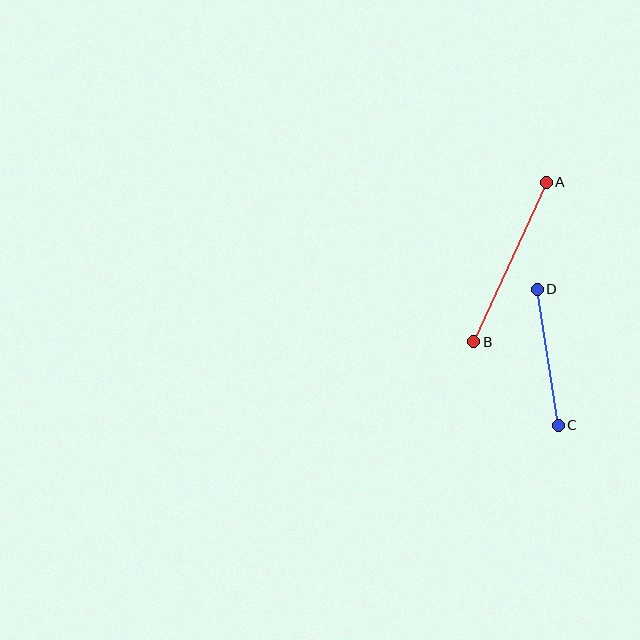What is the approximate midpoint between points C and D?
The midpoint is at approximately (548, 357) pixels.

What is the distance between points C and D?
The distance is approximately 137 pixels.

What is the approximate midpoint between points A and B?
The midpoint is at approximately (510, 262) pixels.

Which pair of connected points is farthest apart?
Points A and B are farthest apart.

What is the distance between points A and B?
The distance is approximately 175 pixels.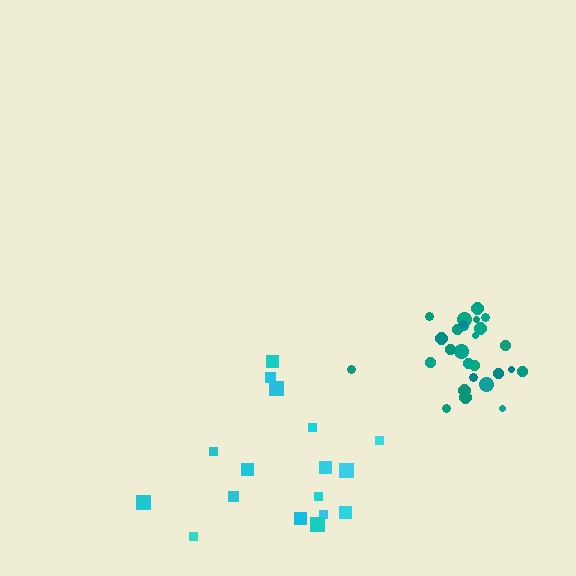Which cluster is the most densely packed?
Teal.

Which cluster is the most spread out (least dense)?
Cyan.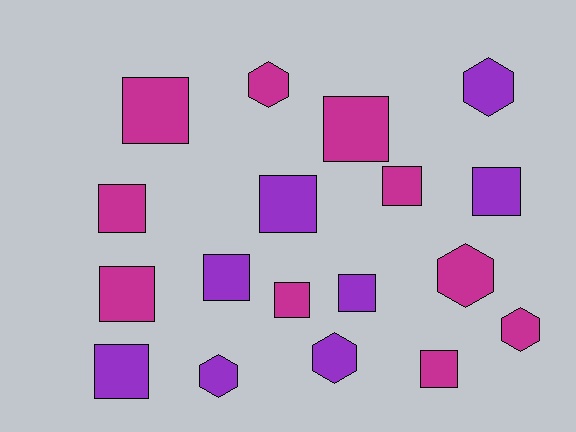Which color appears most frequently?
Magenta, with 10 objects.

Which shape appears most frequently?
Square, with 12 objects.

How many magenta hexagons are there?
There are 3 magenta hexagons.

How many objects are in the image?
There are 18 objects.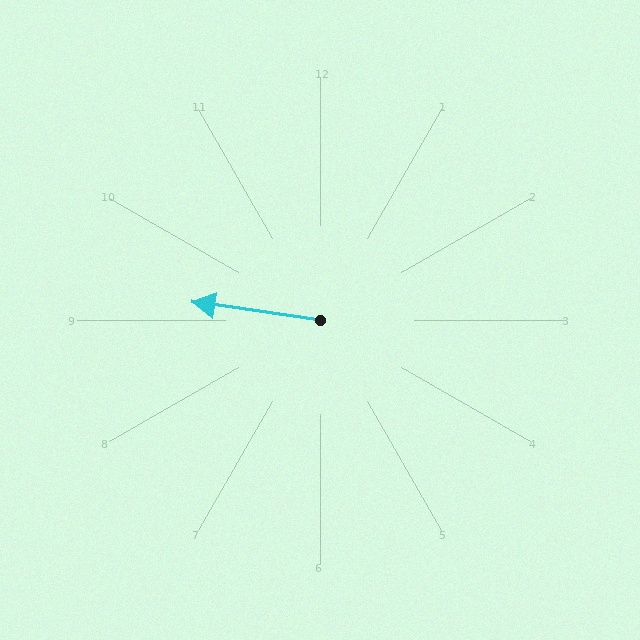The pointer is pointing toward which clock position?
Roughly 9 o'clock.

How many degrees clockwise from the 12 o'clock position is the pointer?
Approximately 278 degrees.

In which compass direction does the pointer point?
West.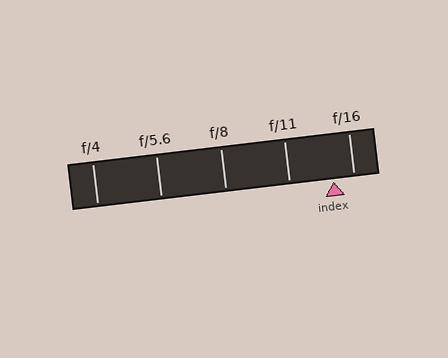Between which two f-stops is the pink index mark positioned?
The index mark is between f/11 and f/16.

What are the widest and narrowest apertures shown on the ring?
The widest aperture shown is f/4 and the narrowest is f/16.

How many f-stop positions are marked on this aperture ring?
There are 5 f-stop positions marked.